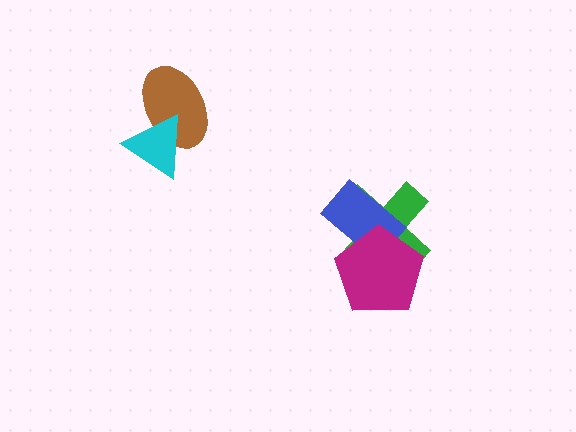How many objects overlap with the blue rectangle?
2 objects overlap with the blue rectangle.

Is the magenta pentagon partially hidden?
No, no other shape covers it.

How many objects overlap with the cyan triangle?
1 object overlaps with the cyan triangle.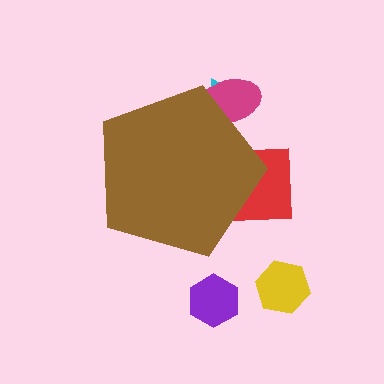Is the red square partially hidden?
Yes, the red square is partially hidden behind the brown pentagon.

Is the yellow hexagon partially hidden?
No, the yellow hexagon is fully visible.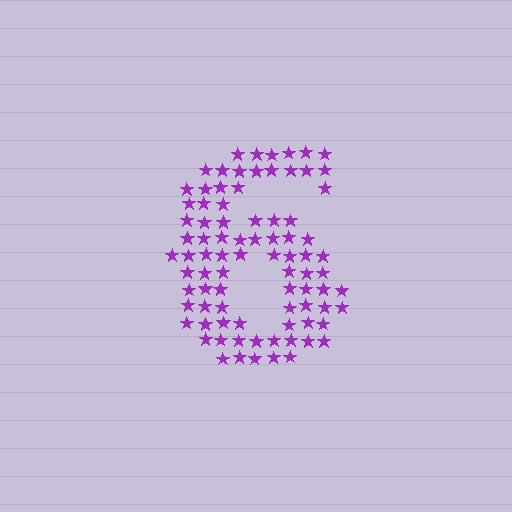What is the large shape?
The large shape is the digit 6.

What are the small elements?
The small elements are stars.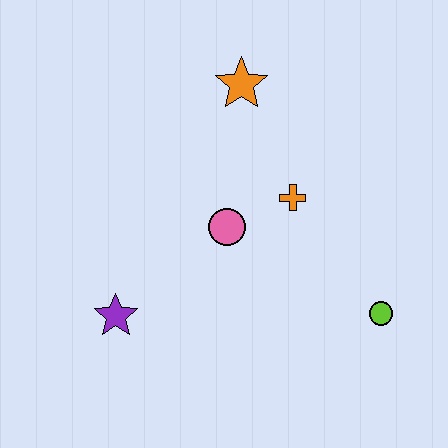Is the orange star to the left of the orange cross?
Yes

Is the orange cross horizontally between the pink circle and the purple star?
No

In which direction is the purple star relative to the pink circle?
The purple star is to the left of the pink circle.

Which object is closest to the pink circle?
The orange cross is closest to the pink circle.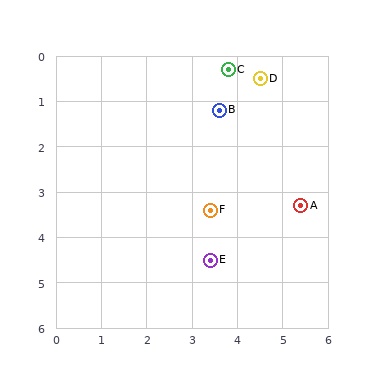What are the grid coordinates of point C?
Point C is at approximately (3.8, 0.3).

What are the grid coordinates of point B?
Point B is at approximately (3.6, 1.2).